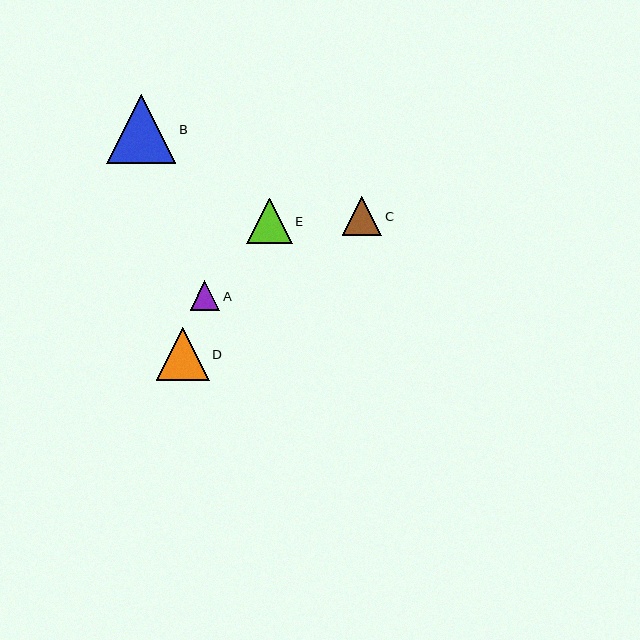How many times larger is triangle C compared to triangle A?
Triangle C is approximately 1.3 times the size of triangle A.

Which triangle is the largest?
Triangle B is the largest with a size of approximately 69 pixels.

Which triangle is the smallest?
Triangle A is the smallest with a size of approximately 30 pixels.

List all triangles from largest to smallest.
From largest to smallest: B, D, E, C, A.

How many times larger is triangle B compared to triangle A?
Triangle B is approximately 2.3 times the size of triangle A.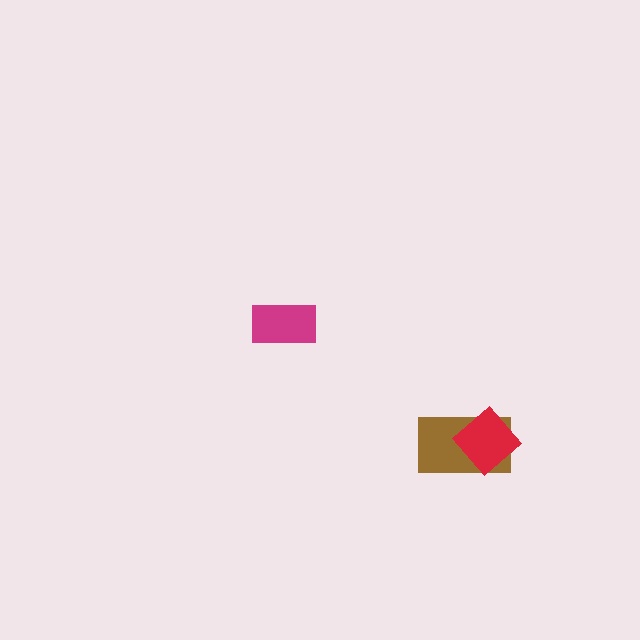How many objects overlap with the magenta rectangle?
0 objects overlap with the magenta rectangle.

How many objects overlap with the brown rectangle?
1 object overlaps with the brown rectangle.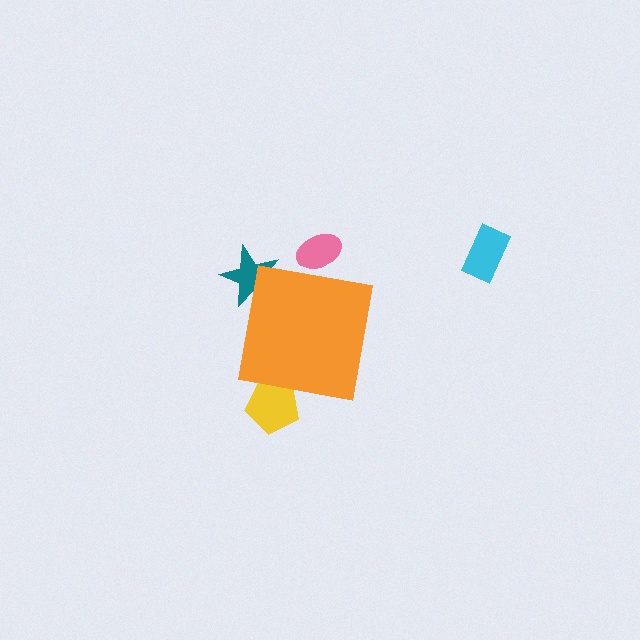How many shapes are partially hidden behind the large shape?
3 shapes are partially hidden.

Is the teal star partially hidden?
Yes, the teal star is partially hidden behind the orange square.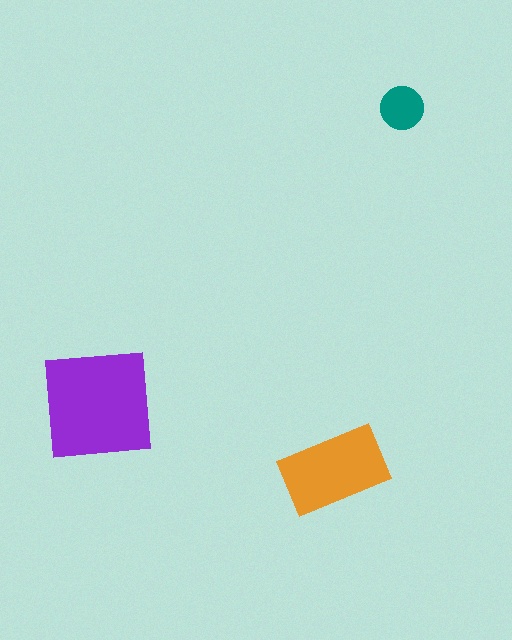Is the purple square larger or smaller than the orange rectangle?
Larger.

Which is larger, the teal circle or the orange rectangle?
The orange rectangle.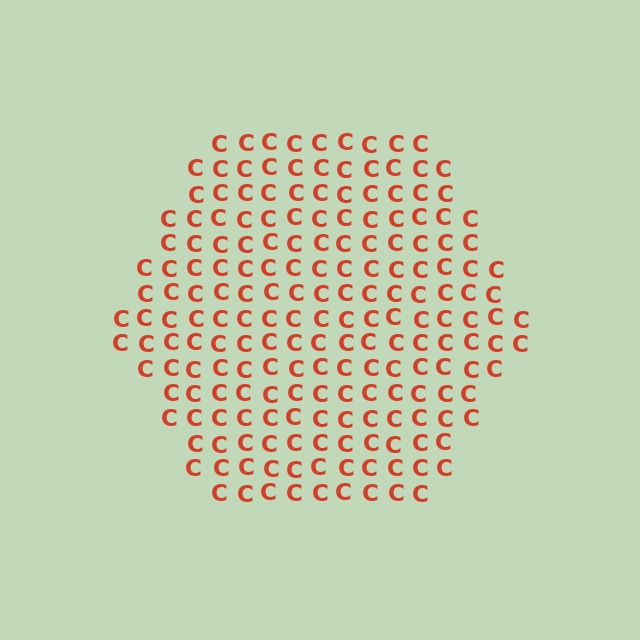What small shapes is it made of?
It is made of small letter C's.